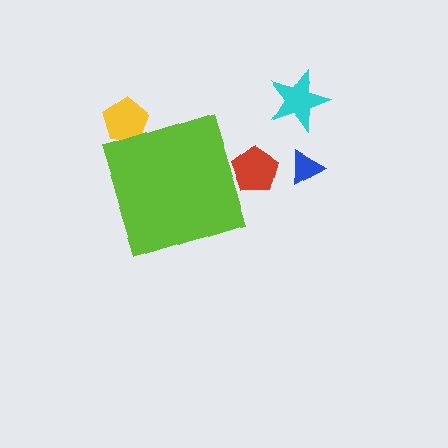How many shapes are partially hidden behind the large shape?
2 shapes are partially hidden.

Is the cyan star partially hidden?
No, the cyan star is fully visible.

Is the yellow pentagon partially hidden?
Yes, the yellow pentagon is partially hidden behind the lime diamond.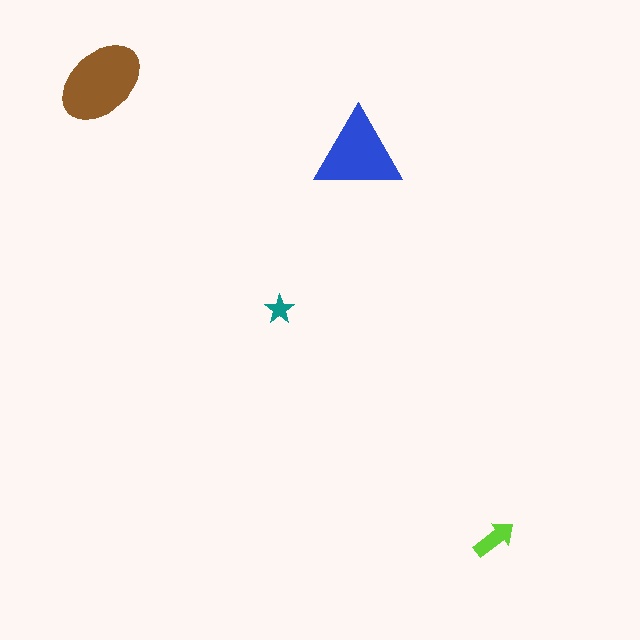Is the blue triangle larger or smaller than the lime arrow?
Larger.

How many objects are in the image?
There are 4 objects in the image.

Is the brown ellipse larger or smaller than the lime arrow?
Larger.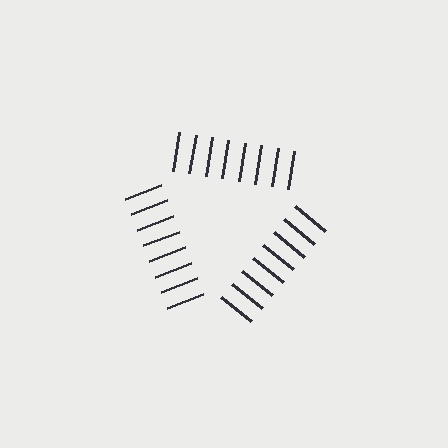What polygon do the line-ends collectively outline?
An illusory triangle — the line segments terminate on its edges but no continuous stroke is drawn.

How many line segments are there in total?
24 — 8 along each of the 3 edges.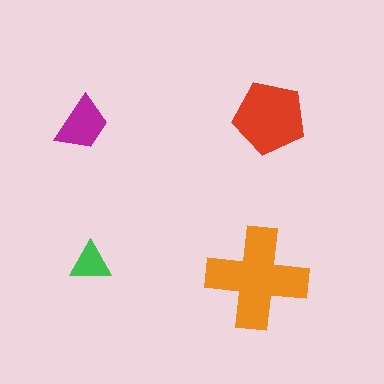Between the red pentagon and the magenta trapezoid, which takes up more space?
The red pentagon.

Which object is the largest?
The orange cross.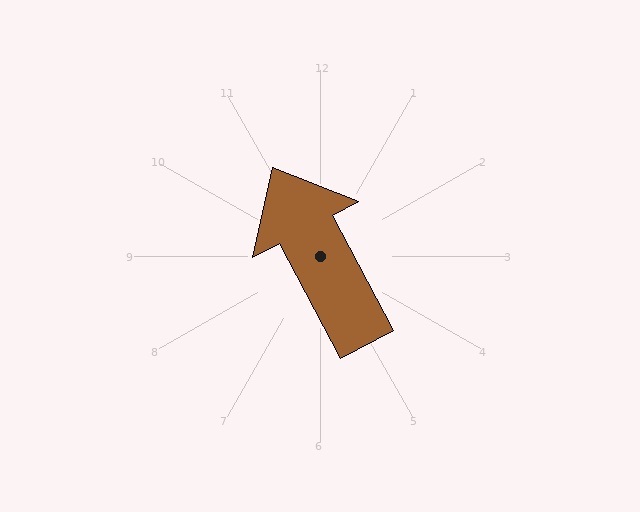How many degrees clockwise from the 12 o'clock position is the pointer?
Approximately 332 degrees.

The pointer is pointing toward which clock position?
Roughly 11 o'clock.